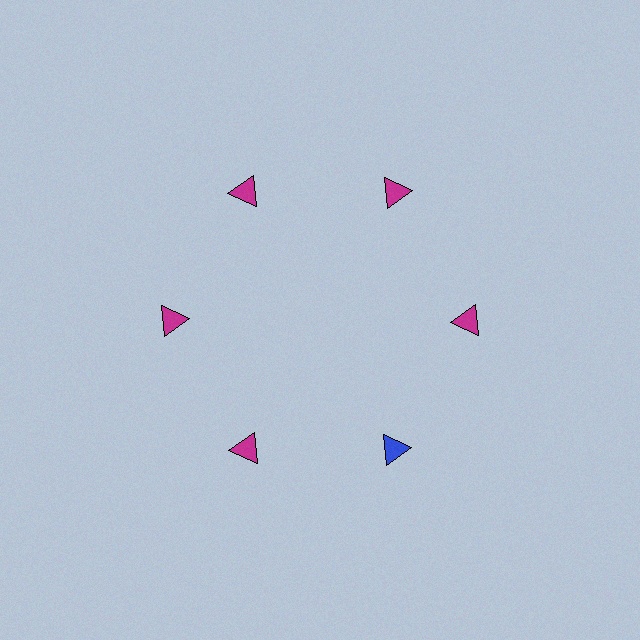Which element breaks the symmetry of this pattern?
The blue triangle at roughly the 5 o'clock position breaks the symmetry. All other shapes are magenta triangles.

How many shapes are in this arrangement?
There are 6 shapes arranged in a ring pattern.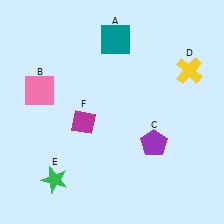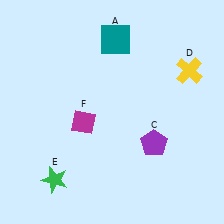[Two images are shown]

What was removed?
The pink square (B) was removed in Image 2.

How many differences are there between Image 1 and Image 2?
There is 1 difference between the two images.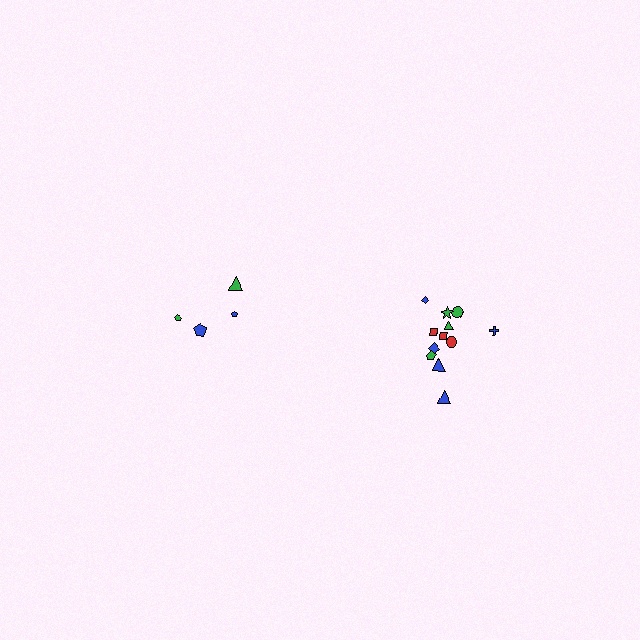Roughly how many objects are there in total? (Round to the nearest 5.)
Roughly 15 objects in total.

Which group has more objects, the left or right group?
The right group.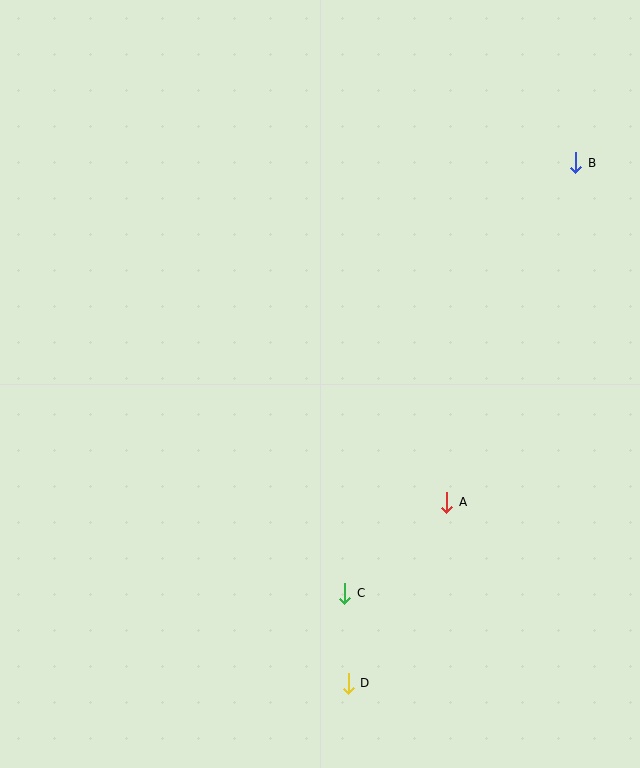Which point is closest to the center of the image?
Point A at (447, 502) is closest to the center.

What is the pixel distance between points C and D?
The distance between C and D is 90 pixels.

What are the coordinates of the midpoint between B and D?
The midpoint between B and D is at (462, 423).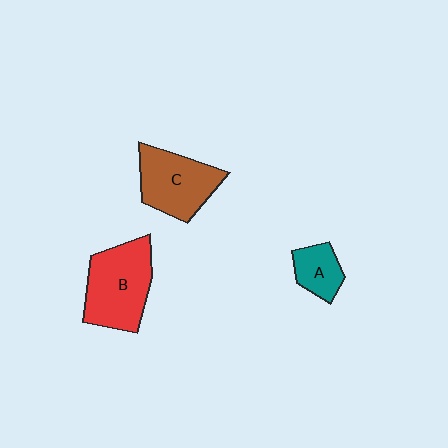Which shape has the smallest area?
Shape A (teal).